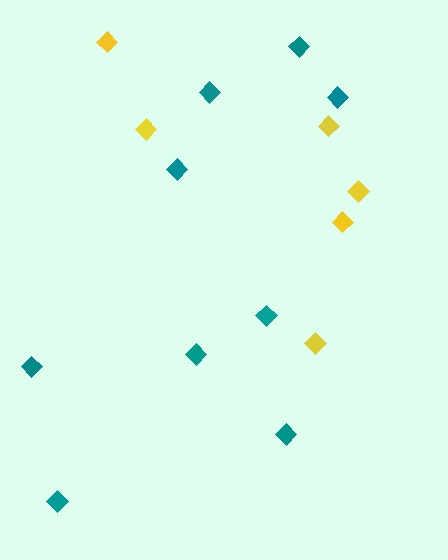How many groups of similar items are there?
There are 2 groups: one group of yellow diamonds (6) and one group of teal diamonds (9).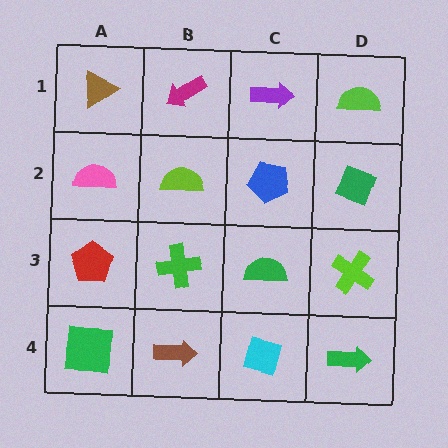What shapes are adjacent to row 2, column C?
A purple arrow (row 1, column C), a green semicircle (row 3, column C), a lime semicircle (row 2, column B), a green diamond (row 2, column D).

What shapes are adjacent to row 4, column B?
A green cross (row 3, column B), a green square (row 4, column A), a cyan square (row 4, column C).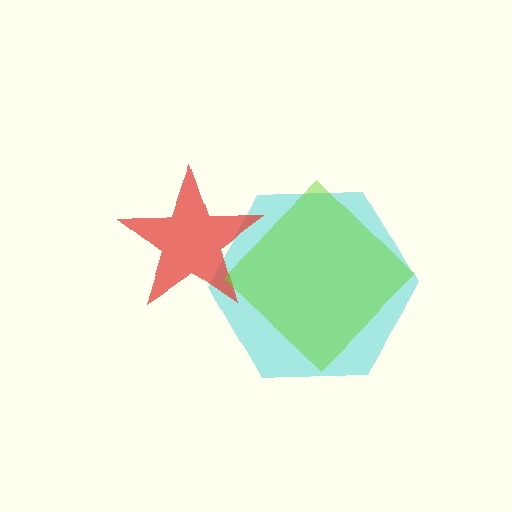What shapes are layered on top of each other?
The layered shapes are: a cyan hexagon, a red star, a lime diamond.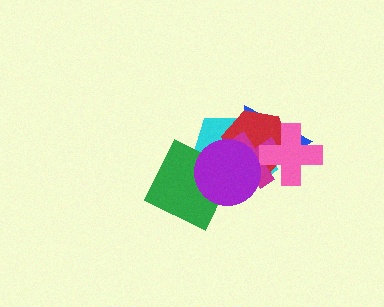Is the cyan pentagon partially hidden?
Yes, it is partially covered by another shape.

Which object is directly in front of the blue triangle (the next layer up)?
The cyan pentagon is directly in front of the blue triangle.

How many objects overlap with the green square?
2 objects overlap with the green square.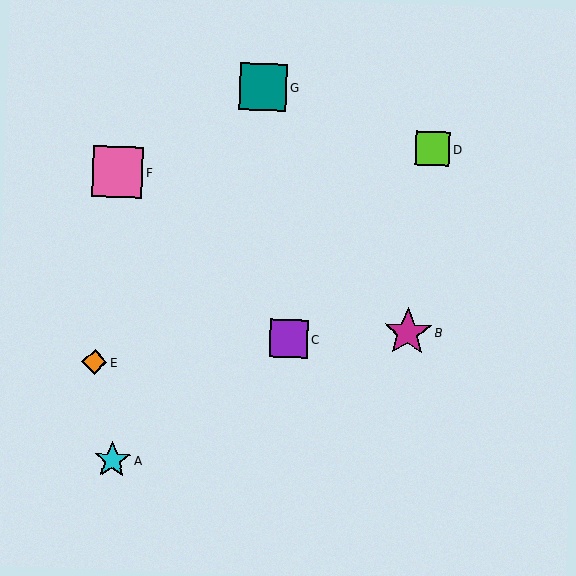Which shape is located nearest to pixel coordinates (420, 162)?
The lime square (labeled D) at (433, 149) is nearest to that location.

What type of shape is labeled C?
Shape C is a purple square.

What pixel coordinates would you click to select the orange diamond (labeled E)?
Click at (95, 362) to select the orange diamond E.